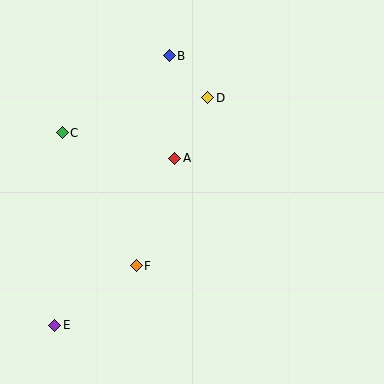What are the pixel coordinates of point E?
Point E is at (55, 325).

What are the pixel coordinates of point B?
Point B is at (169, 56).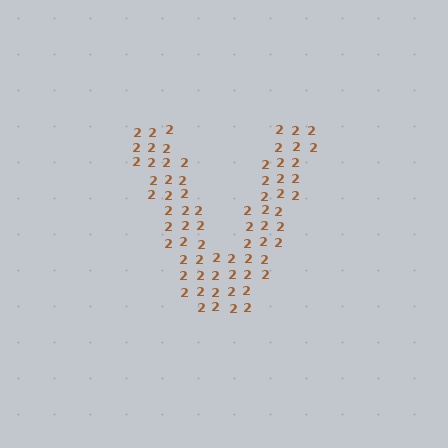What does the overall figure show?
The overall figure shows the letter V.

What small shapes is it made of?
It is made of small digit 2's.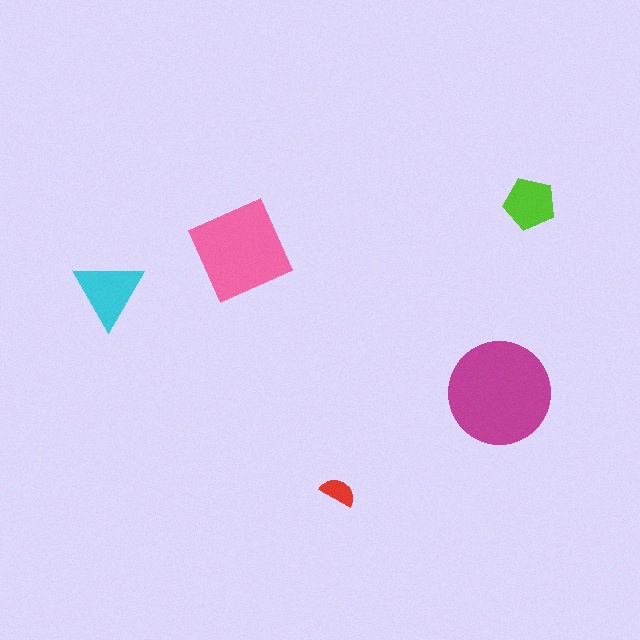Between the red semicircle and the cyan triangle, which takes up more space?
The cyan triangle.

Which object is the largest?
The magenta circle.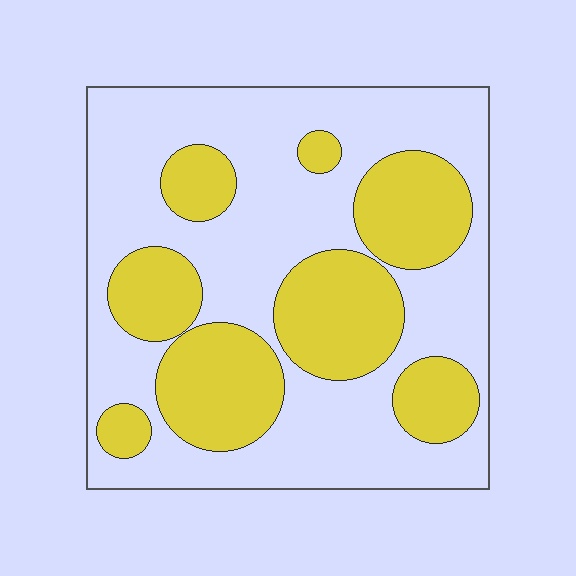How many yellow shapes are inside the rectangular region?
8.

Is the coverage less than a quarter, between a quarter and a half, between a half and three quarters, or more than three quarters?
Between a quarter and a half.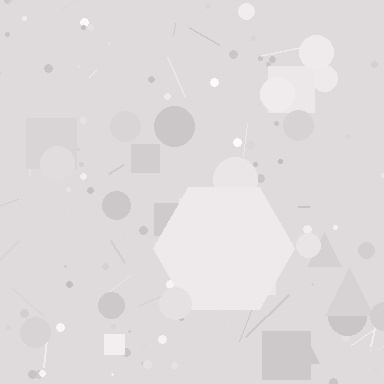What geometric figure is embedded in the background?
A hexagon is embedded in the background.